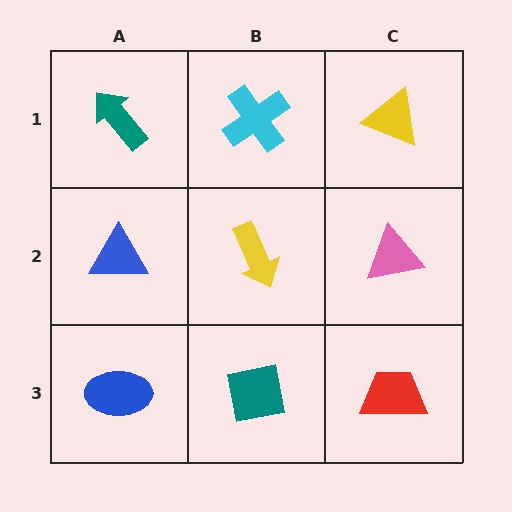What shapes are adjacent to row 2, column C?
A yellow triangle (row 1, column C), a red trapezoid (row 3, column C), a yellow arrow (row 2, column B).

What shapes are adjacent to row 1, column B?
A yellow arrow (row 2, column B), a teal arrow (row 1, column A), a yellow triangle (row 1, column C).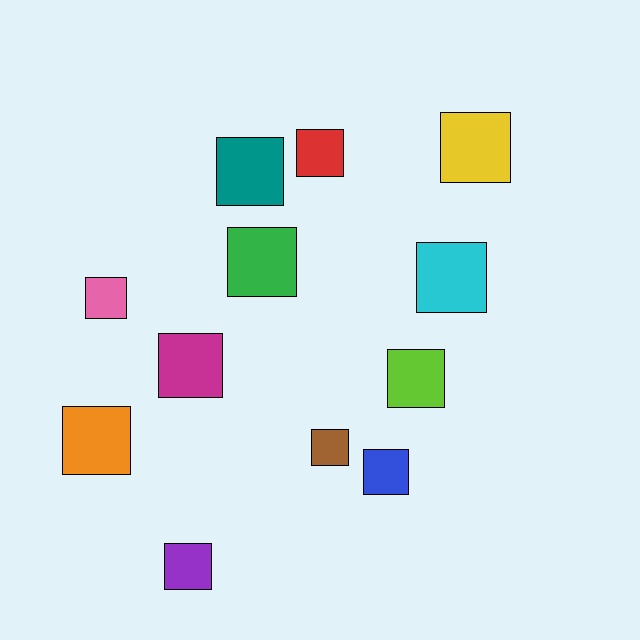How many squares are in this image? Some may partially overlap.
There are 12 squares.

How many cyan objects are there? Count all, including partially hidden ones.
There is 1 cyan object.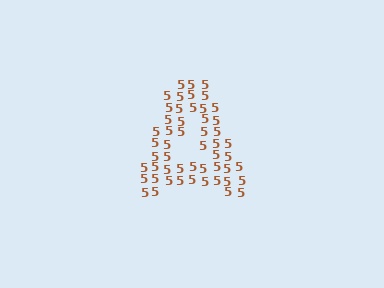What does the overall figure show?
The overall figure shows the letter A.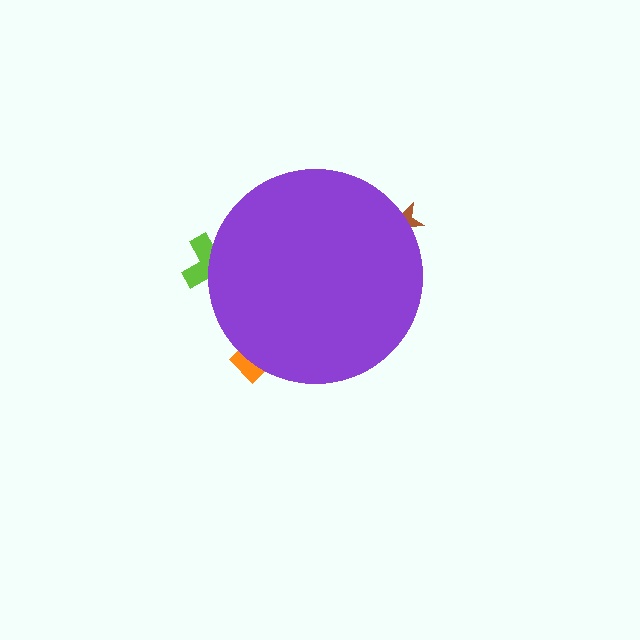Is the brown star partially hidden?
Yes, the brown star is partially hidden behind the purple circle.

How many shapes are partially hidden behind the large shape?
3 shapes are partially hidden.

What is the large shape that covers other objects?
A purple circle.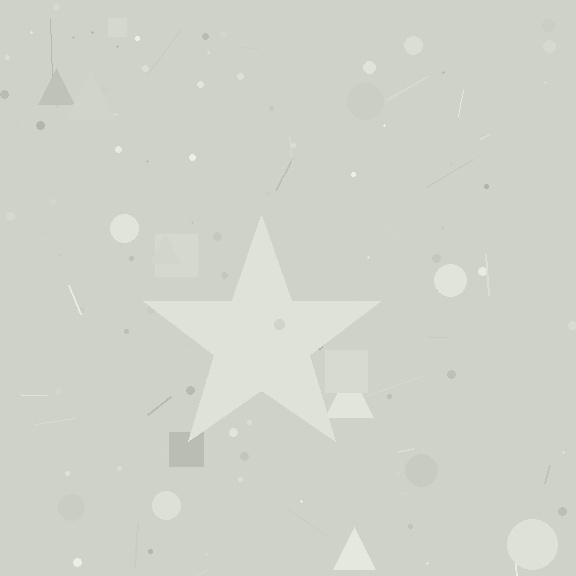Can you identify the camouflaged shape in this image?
The camouflaged shape is a star.